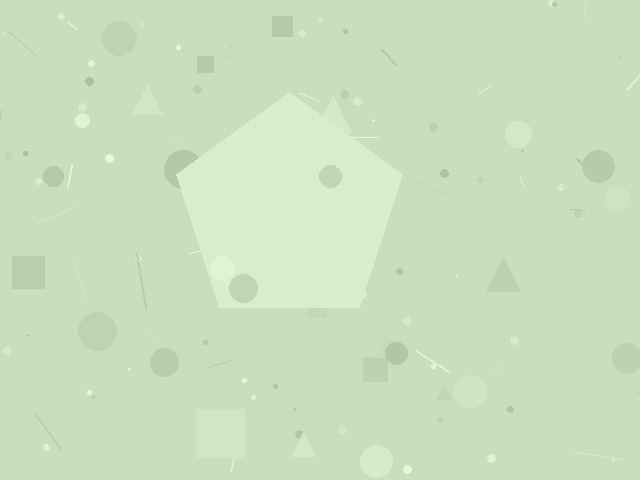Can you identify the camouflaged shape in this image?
The camouflaged shape is a pentagon.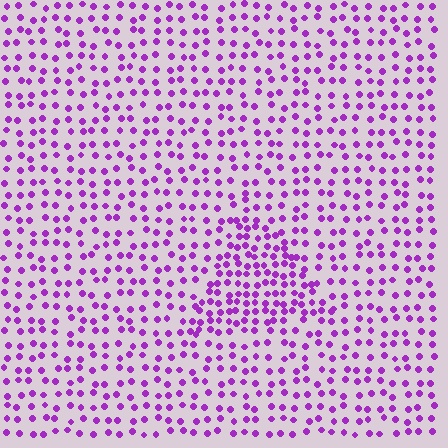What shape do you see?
I see a triangle.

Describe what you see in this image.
The image contains small purple elements arranged at two different densities. A triangle-shaped region is visible where the elements are more densely packed than the surrounding area.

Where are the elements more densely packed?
The elements are more densely packed inside the triangle boundary.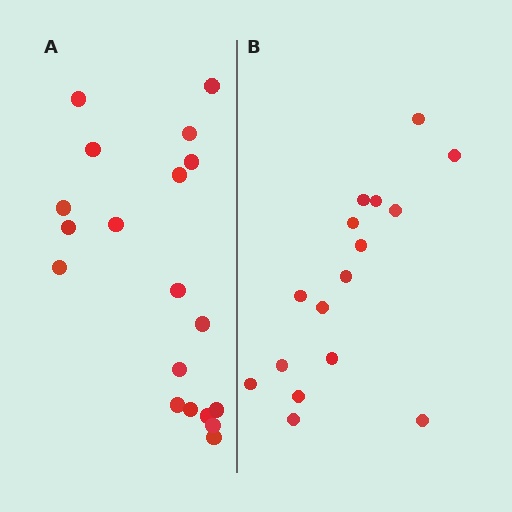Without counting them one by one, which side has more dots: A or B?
Region A (the left region) has more dots.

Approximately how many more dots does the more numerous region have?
Region A has just a few more — roughly 2 or 3 more dots than region B.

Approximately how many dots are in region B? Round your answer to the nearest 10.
About 20 dots. (The exact count is 16, which rounds to 20.)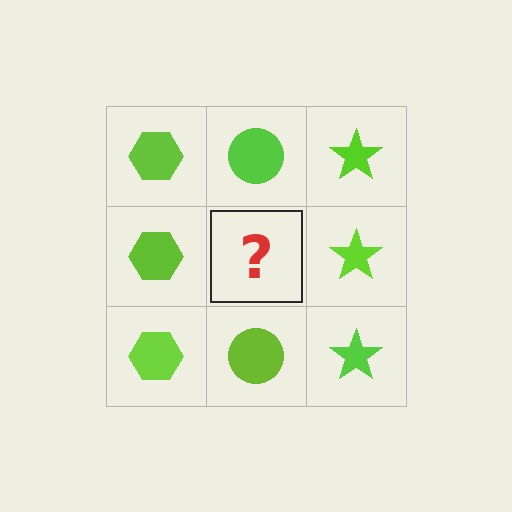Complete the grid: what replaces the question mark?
The question mark should be replaced with a lime circle.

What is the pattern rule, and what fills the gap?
The rule is that each column has a consistent shape. The gap should be filled with a lime circle.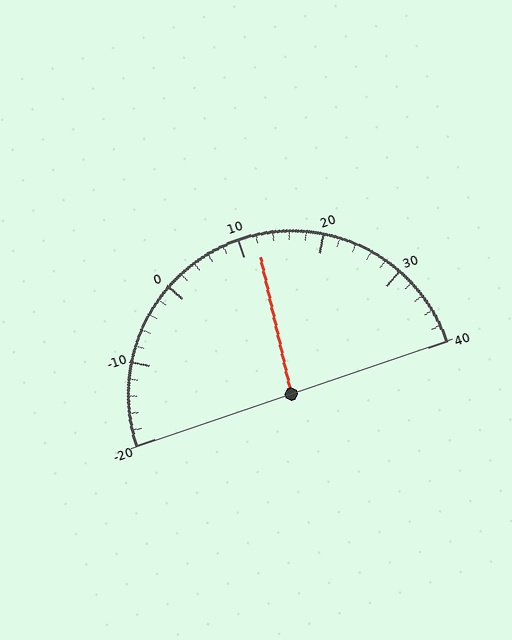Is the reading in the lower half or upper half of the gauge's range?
The reading is in the upper half of the range (-20 to 40).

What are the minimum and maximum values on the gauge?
The gauge ranges from -20 to 40.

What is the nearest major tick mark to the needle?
The nearest major tick mark is 10.